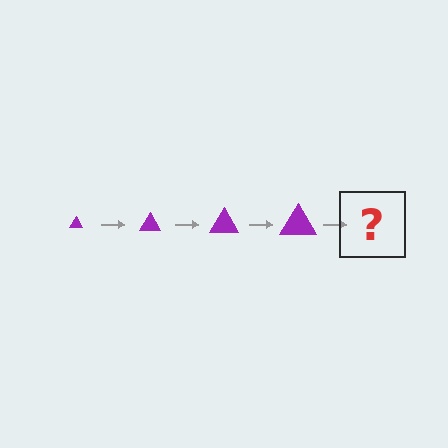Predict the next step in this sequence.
The next step is a purple triangle, larger than the previous one.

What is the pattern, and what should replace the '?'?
The pattern is that the triangle gets progressively larger each step. The '?' should be a purple triangle, larger than the previous one.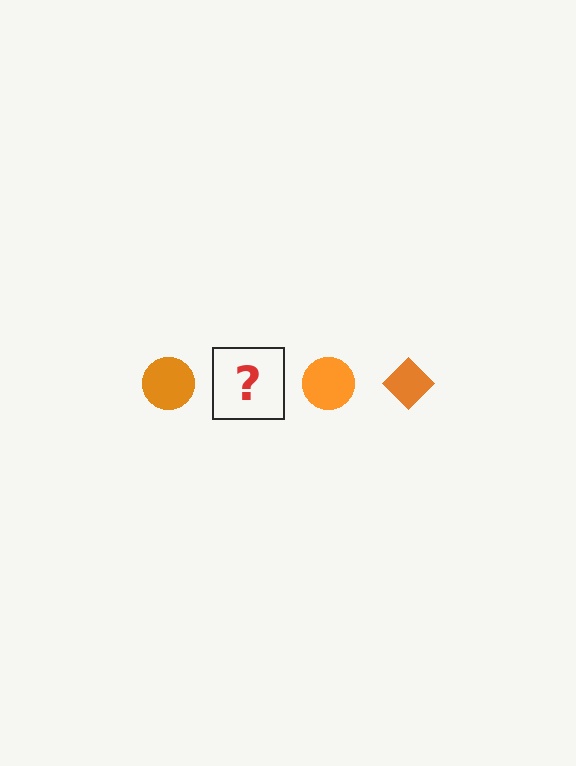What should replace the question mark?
The question mark should be replaced with an orange diamond.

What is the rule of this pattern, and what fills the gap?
The rule is that the pattern cycles through circle, diamond shapes in orange. The gap should be filled with an orange diamond.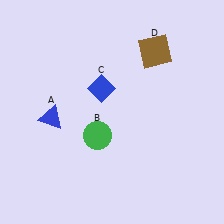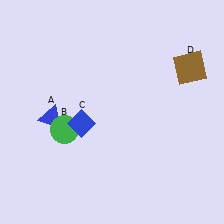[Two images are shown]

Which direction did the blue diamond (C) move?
The blue diamond (C) moved down.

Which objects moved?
The objects that moved are: the green circle (B), the blue diamond (C), the brown square (D).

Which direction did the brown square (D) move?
The brown square (D) moved right.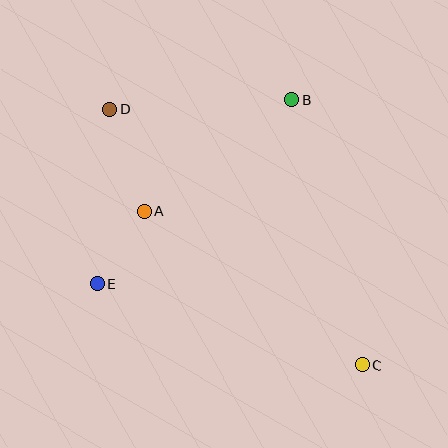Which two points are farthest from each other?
Points C and D are farthest from each other.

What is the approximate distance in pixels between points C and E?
The distance between C and E is approximately 277 pixels.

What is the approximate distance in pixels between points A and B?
The distance between A and B is approximately 185 pixels.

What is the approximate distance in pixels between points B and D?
The distance between B and D is approximately 183 pixels.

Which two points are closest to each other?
Points A and E are closest to each other.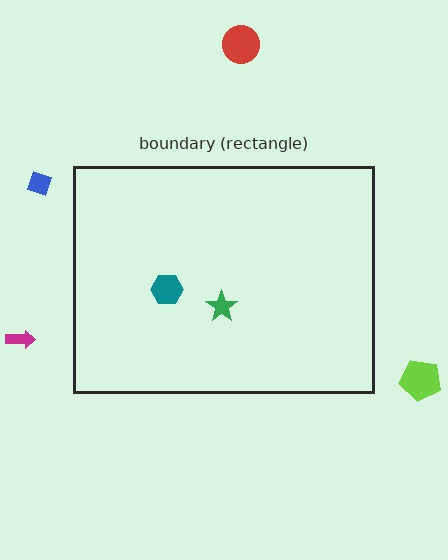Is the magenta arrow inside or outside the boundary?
Outside.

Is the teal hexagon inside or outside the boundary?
Inside.